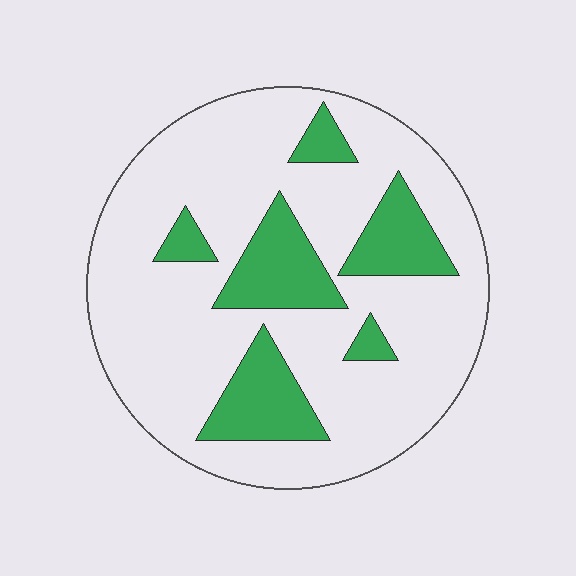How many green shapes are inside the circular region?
6.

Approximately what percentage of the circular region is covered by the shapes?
Approximately 20%.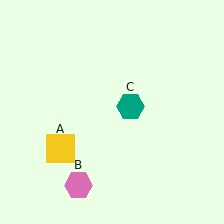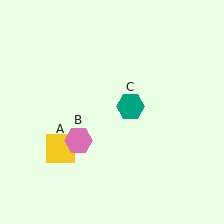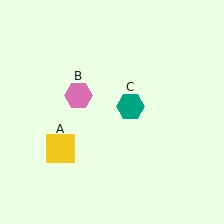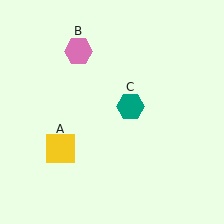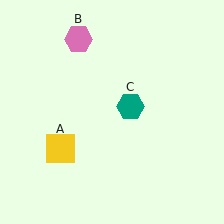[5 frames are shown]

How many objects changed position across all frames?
1 object changed position: pink hexagon (object B).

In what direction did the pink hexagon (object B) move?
The pink hexagon (object B) moved up.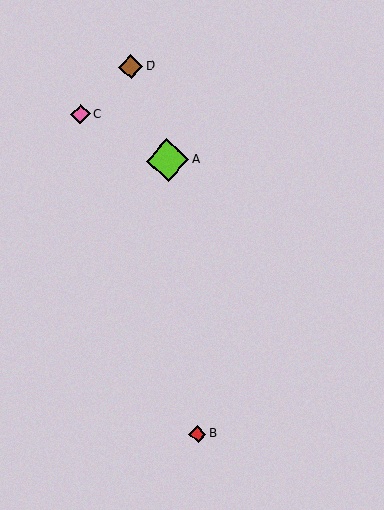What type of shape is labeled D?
Shape D is a brown diamond.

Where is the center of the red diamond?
The center of the red diamond is at (198, 434).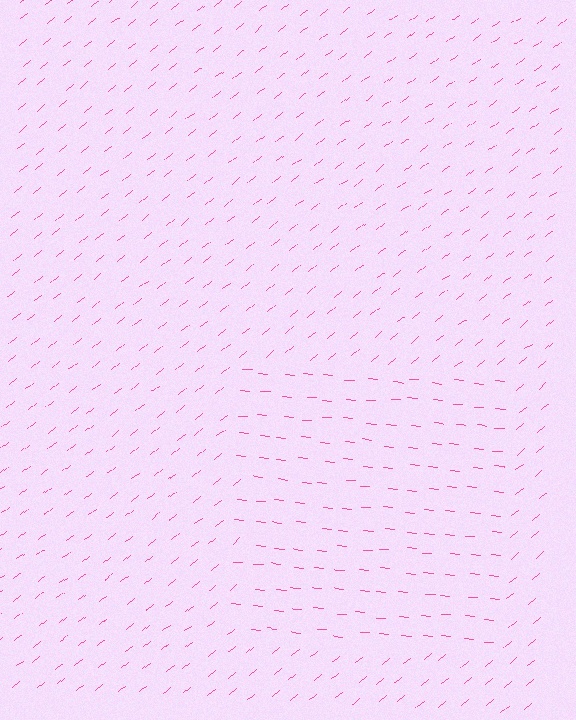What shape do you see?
I see a rectangle.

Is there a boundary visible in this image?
Yes, there is a texture boundary formed by a change in line orientation.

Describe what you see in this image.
The image is filled with small pink line segments. A rectangle region in the image has lines oriented differently from the surrounding lines, creating a visible texture boundary.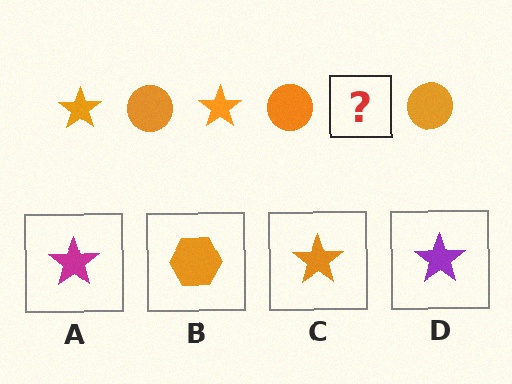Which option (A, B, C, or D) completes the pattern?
C.